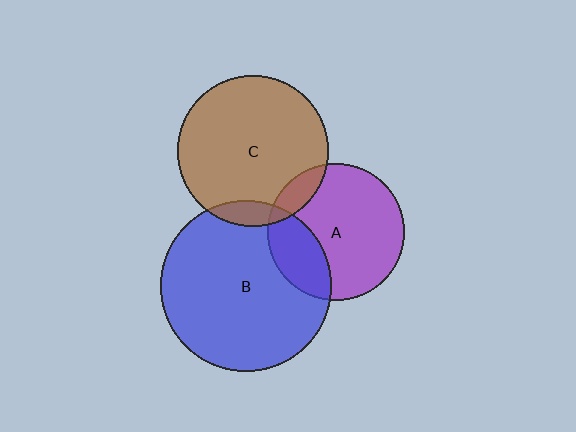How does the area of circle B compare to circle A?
Approximately 1.6 times.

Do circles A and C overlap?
Yes.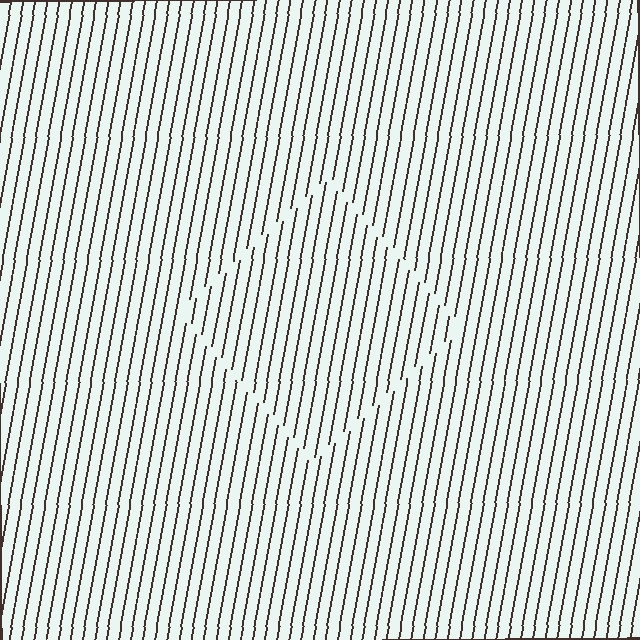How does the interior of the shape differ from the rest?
The interior of the shape contains the same grating, shifted by half a period — the contour is defined by the phase discontinuity where line-ends from the inner and outer gratings abut.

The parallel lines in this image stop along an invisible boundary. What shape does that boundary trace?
An illusory square. The interior of the shape contains the same grating, shifted by half a period — the contour is defined by the phase discontinuity where line-ends from the inner and outer gratings abut.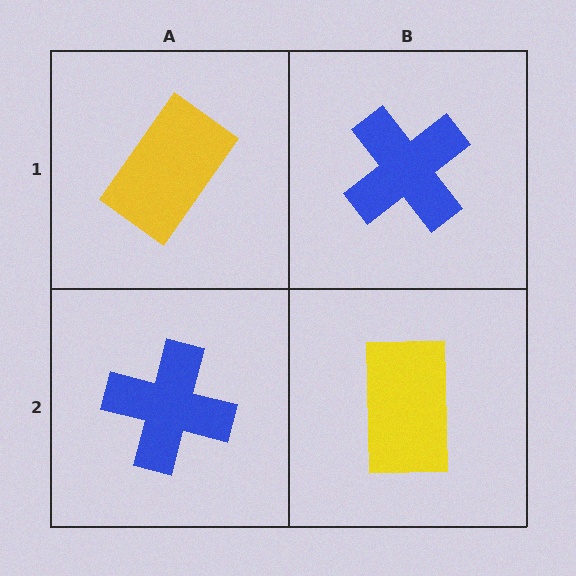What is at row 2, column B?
A yellow rectangle.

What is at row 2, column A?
A blue cross.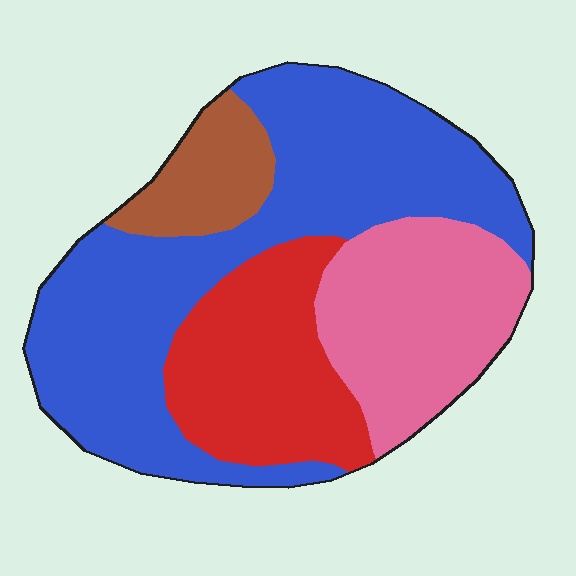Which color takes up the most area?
Blue, at roughly 45%.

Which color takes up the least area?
Brown, at roughly 10%.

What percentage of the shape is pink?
Pink covers around 20% of the shape.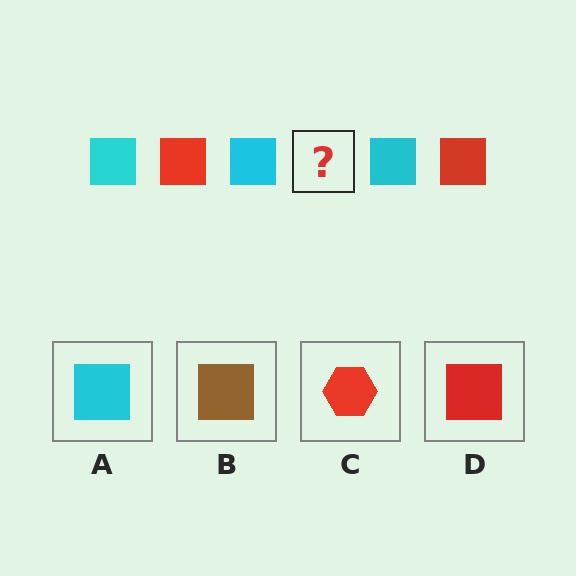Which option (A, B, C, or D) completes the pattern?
D.